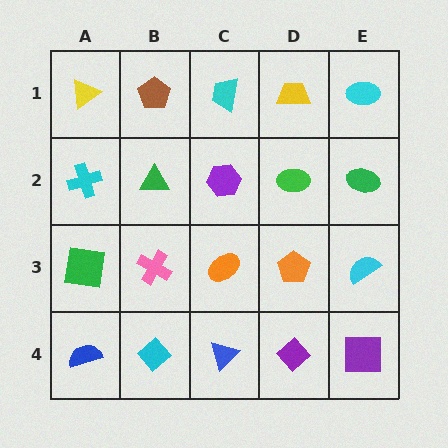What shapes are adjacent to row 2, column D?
A yellow trapezoid (row 1, column D), an orange pentagon (row 3, column D), a purple hexagon (row 2, column C), a green ellipse (row 2, column E).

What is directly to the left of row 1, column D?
A cyan trapezoid.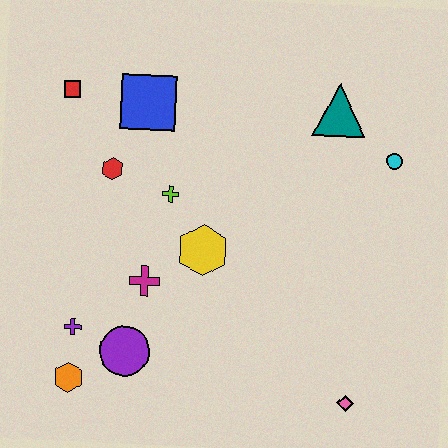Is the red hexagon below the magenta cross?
No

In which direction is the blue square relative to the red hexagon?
The blue square is above the red hexagon.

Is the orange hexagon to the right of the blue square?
No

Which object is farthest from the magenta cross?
The cyan circle is farthest from the magenta cross.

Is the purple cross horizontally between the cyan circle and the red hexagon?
No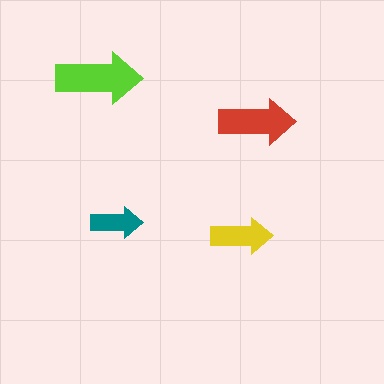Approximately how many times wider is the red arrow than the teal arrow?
About 1.5 times wider.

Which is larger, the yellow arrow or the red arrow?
The red one.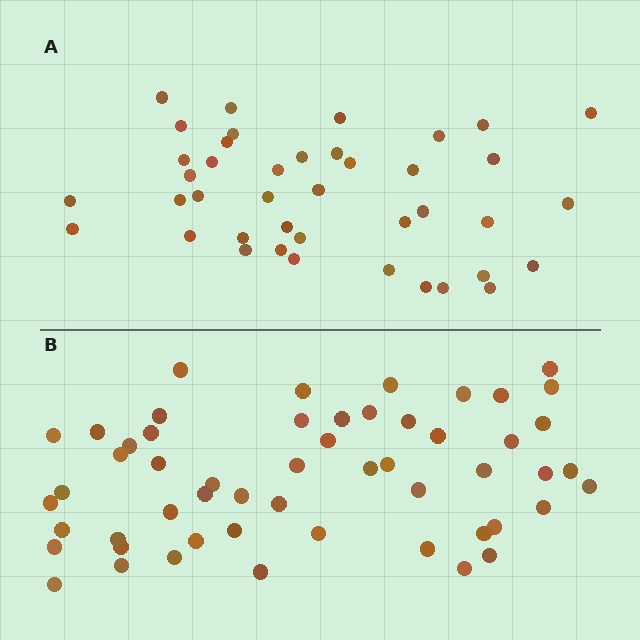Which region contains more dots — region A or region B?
Region B (the bottom region) has more dots.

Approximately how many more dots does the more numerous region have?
Region B has approximately 15 more dots than region A.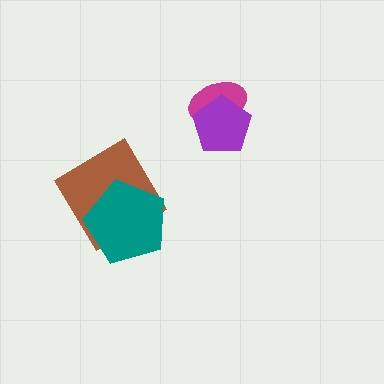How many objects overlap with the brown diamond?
1 object overlaps with the brown diamond.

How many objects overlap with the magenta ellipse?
1 object overlaps with the magenta ellipse.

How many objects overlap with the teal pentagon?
1 object overlaps with the teal pentagon.